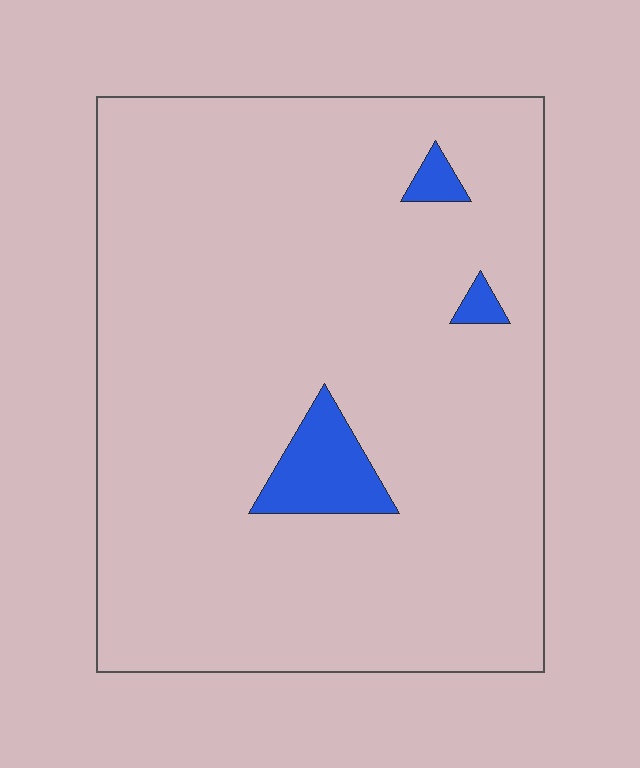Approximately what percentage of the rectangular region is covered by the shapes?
Approximately 5%.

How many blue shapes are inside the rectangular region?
3.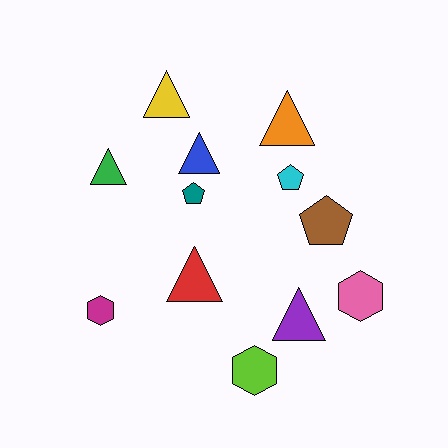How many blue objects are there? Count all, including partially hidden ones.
There is 1 blue object.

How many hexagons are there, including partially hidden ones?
There are 3 hexagons.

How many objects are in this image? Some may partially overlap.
There are 12 objects.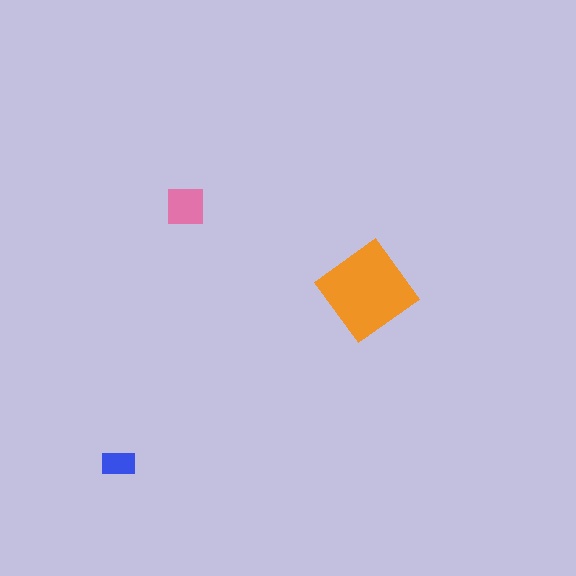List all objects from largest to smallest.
The orange diamond, the pink square, the blue rectangle.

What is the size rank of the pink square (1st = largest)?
2nd.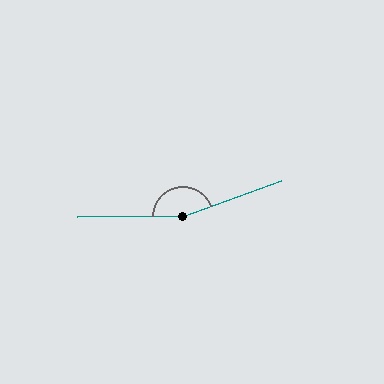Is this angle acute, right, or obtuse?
It is obtuse.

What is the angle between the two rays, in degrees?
Approximately 160 degrees.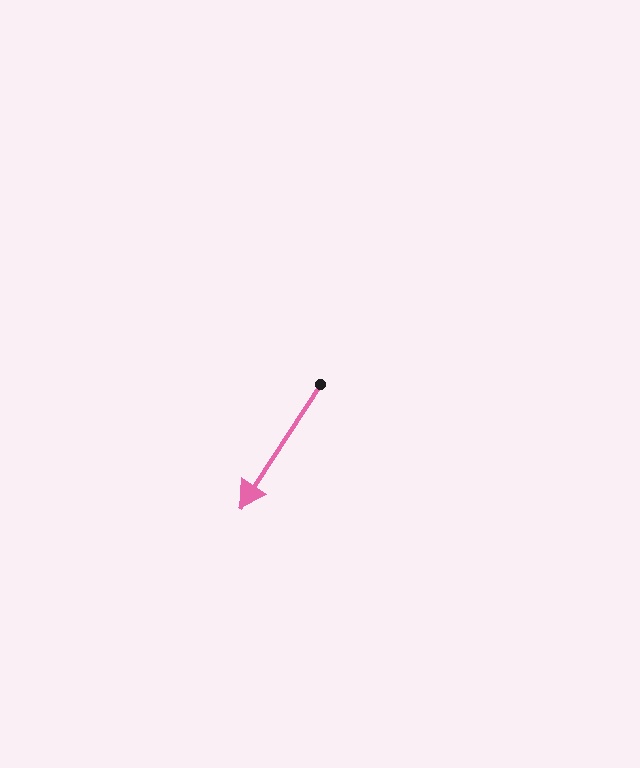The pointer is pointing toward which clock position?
Roughly 7 o'clock.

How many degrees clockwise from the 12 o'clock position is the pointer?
Approximately 213 degrees.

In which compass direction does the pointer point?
Southwest.